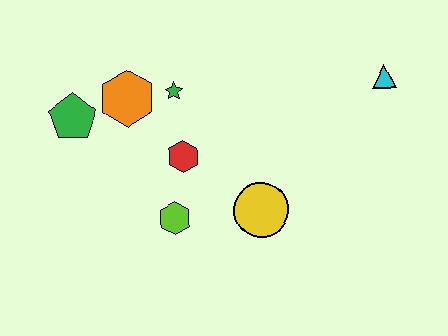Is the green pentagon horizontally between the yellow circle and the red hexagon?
No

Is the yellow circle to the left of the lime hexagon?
No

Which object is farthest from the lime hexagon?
The cyan triangle is farthest from the lime hexagon.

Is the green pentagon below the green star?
Yes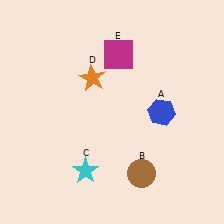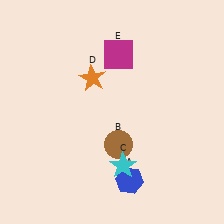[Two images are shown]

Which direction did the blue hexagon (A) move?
The blue hexagon (A) moved down.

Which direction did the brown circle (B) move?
The brown circle (B) moved up.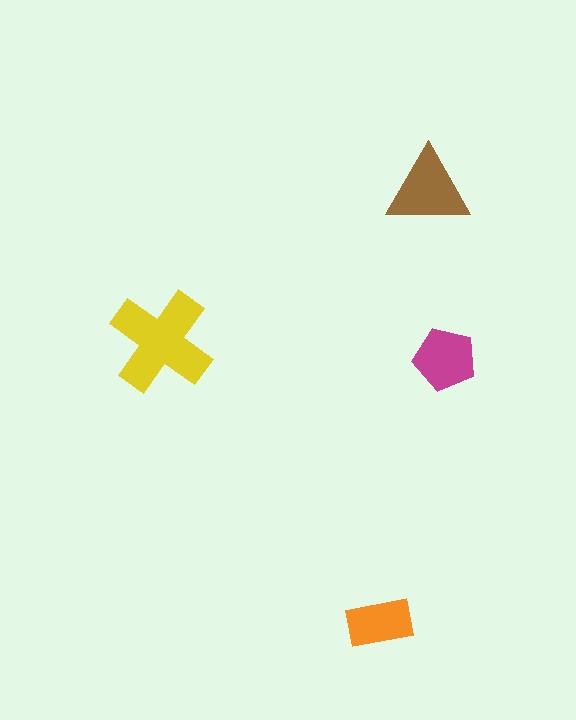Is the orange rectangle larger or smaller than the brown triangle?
Smaller.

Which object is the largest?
The yellow cross.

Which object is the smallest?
The orange rectangle.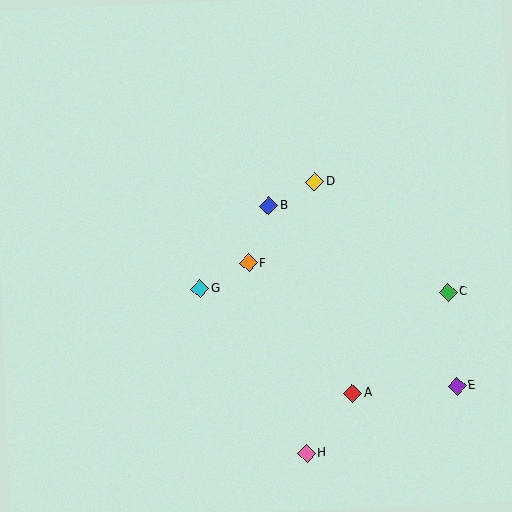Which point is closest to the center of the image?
Point F at (249, 263) is closest to the center.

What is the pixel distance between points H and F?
The distance between H and F is 199 pixels.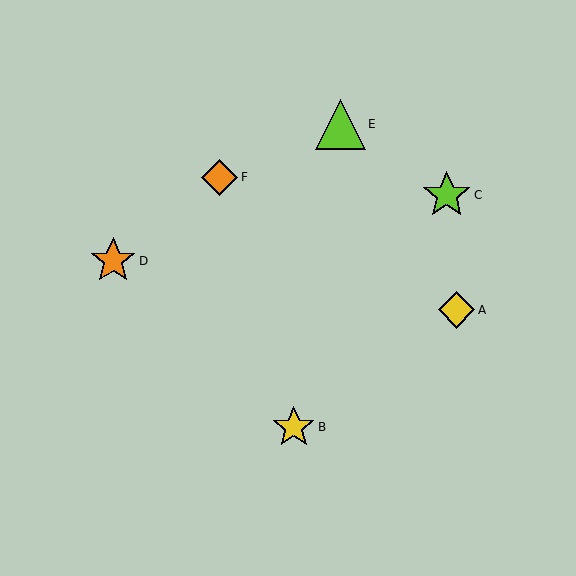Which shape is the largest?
The lime triangle (labeled E) is the largest.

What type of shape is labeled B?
Shape B is a yellow star.